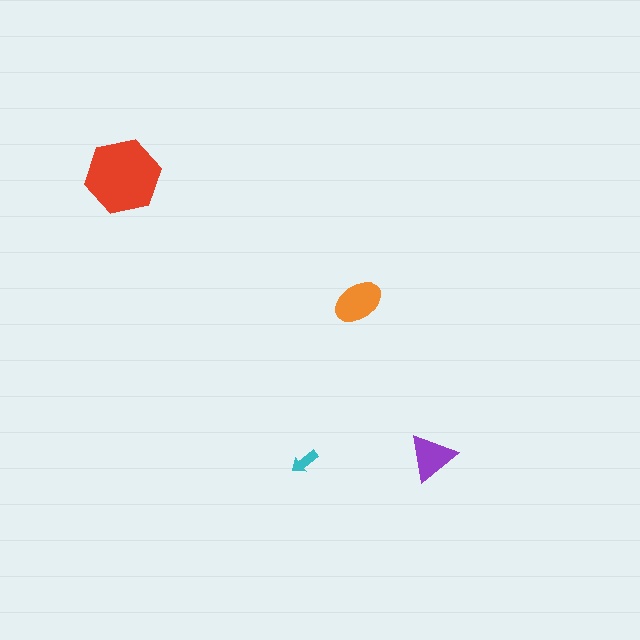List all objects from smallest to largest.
The cyan arrow, the purple triangle, the orange ellipse, the red hexagon.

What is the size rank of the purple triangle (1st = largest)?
3rd.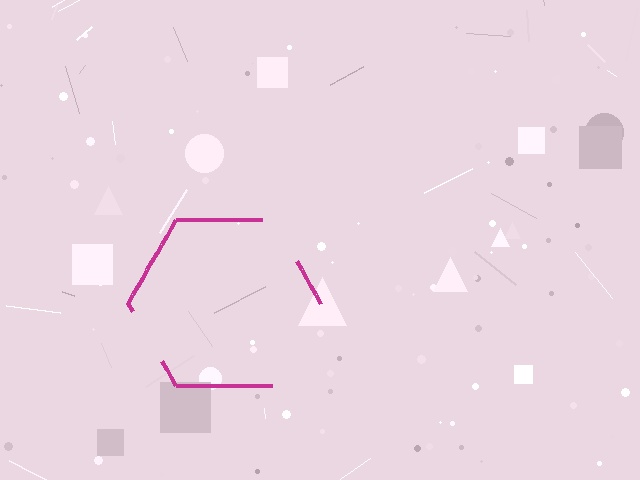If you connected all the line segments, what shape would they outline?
They would outline a hexagon.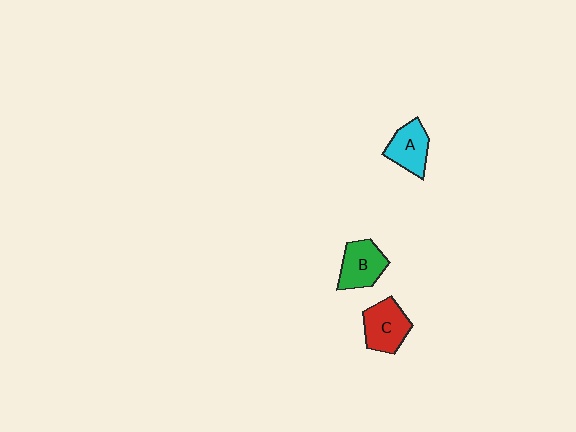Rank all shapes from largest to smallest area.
From largest to smallest: C (red), B (green), A (cyan).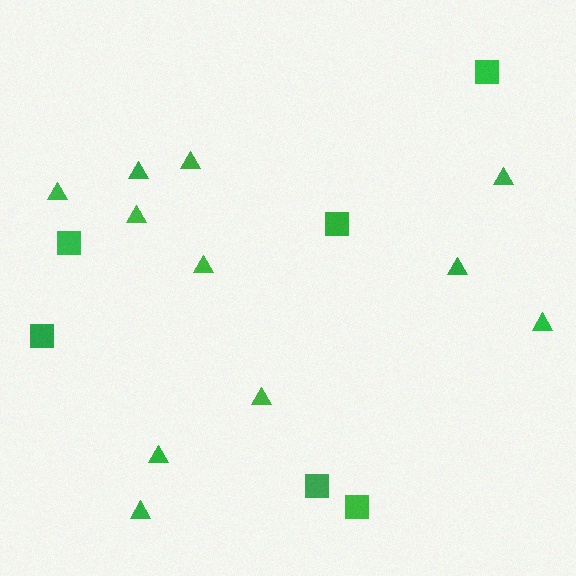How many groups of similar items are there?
There are 2 groups: one group of triangles (11) and one group of squares (6).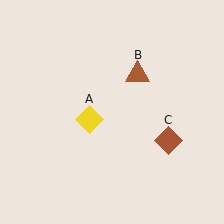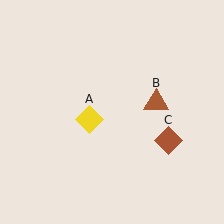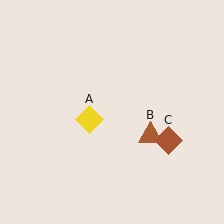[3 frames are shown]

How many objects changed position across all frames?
1 object changed position: brown triangle (object B).